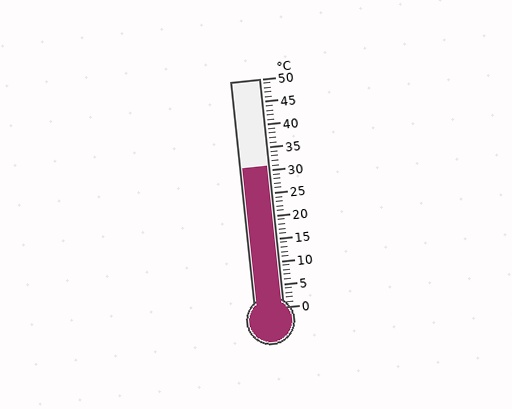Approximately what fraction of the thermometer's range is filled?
The thermometer is filled to approximately 60% of its range.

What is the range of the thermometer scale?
The thermometer scale ranges from 0°C to 50°C.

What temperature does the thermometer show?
The thermometer shows approximately 31°C.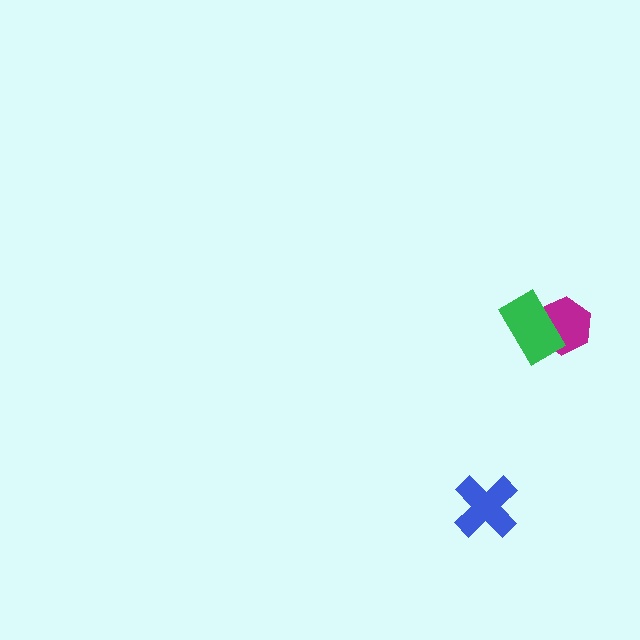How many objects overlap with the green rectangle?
1 object overlaps with the green rectangle.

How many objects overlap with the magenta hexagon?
1 object overlaps with the magenta hexagon.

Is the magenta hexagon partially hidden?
Yes, it is partially covered by another shape.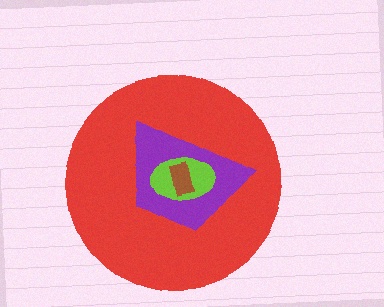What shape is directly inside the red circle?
The purple trapezoid.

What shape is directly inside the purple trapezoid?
The lime ellipse.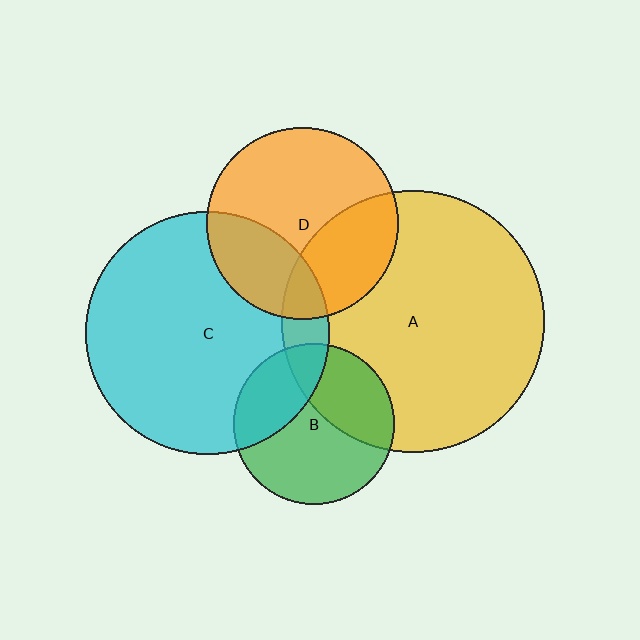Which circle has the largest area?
Circle A (yellow).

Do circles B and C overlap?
Yes.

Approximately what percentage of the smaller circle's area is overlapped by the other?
Approximately 30%.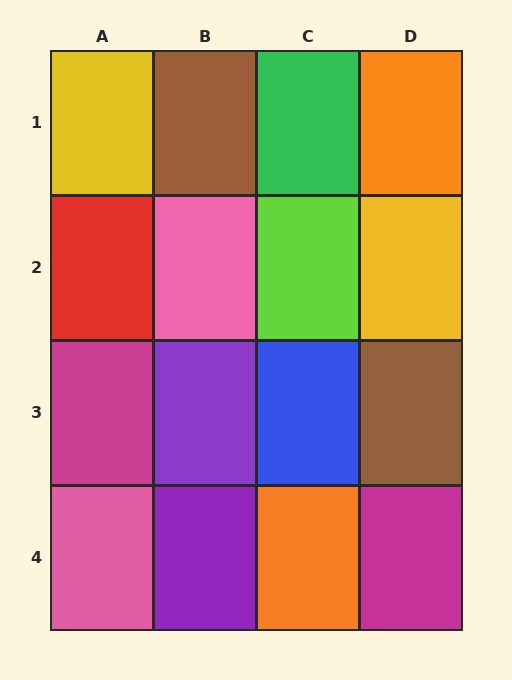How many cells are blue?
1 cell is blue.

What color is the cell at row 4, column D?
Magenta.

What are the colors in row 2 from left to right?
Red, pink, lime, yellow.